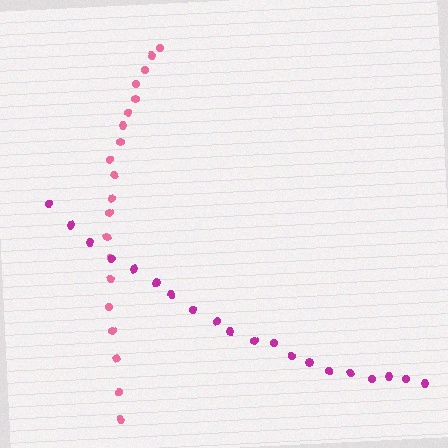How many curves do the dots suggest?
There are 2 distinct paths.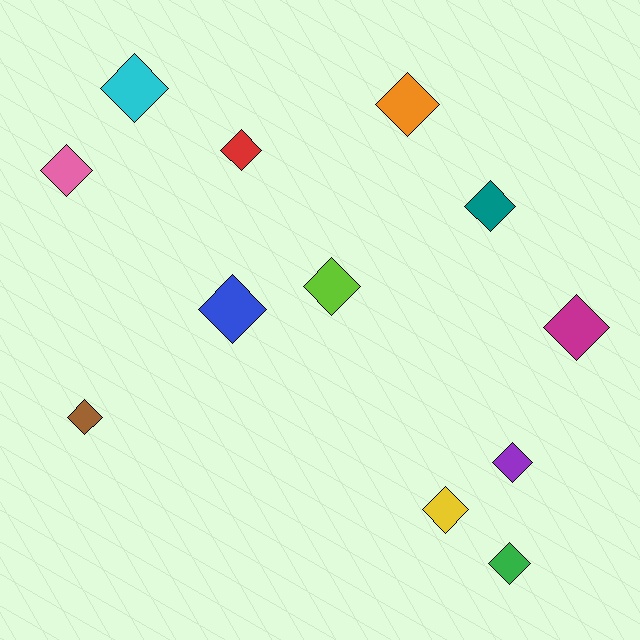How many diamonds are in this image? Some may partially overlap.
There are 12 diamonds.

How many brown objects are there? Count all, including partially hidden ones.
There is 1 brown object.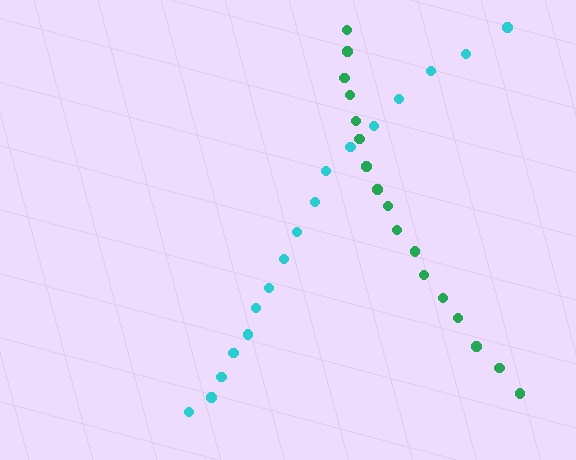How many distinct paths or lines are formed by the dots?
There are 2 distinct paths.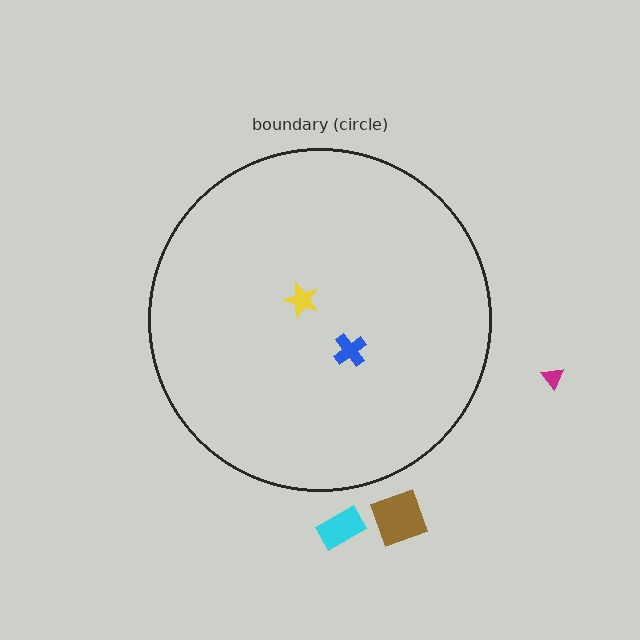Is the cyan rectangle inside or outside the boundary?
Outside.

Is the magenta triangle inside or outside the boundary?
Outside.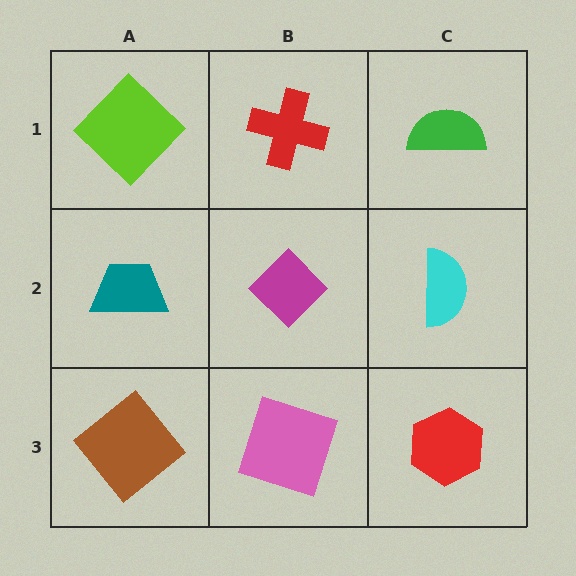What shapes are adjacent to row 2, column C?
A green semicircle (row 1, column C), a red hexagon (row 3, column C), a magenta diamond (row 2, column B).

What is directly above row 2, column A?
A lime diamond.